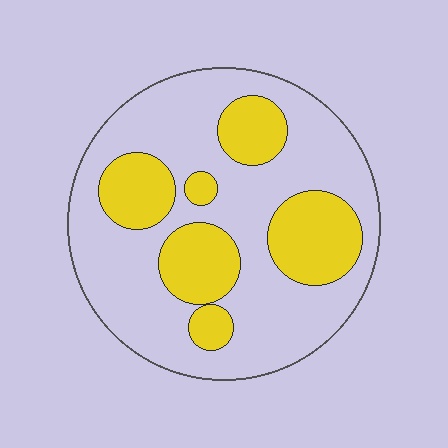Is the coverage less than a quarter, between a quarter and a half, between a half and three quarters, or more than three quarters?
Between a quarter and a half.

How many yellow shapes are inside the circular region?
6.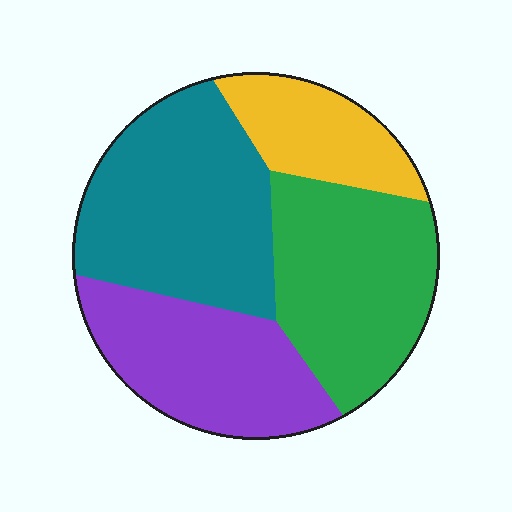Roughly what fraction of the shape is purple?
Purple takes up less than a quarter of the shape.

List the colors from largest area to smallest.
From largest to smallest: teal, green, purple, yellow.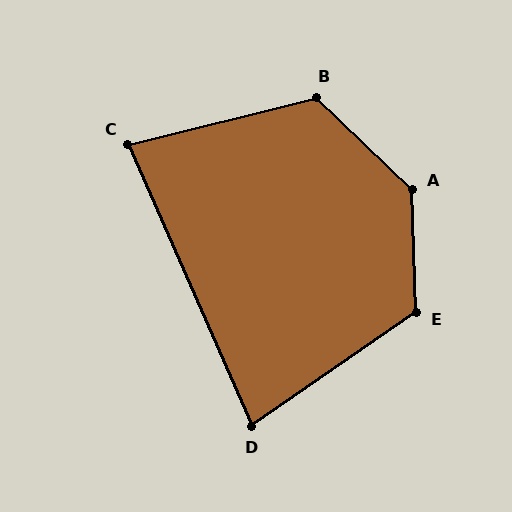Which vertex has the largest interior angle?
A, at approximately 136 degrees.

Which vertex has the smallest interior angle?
D, at approximately 79 degrees.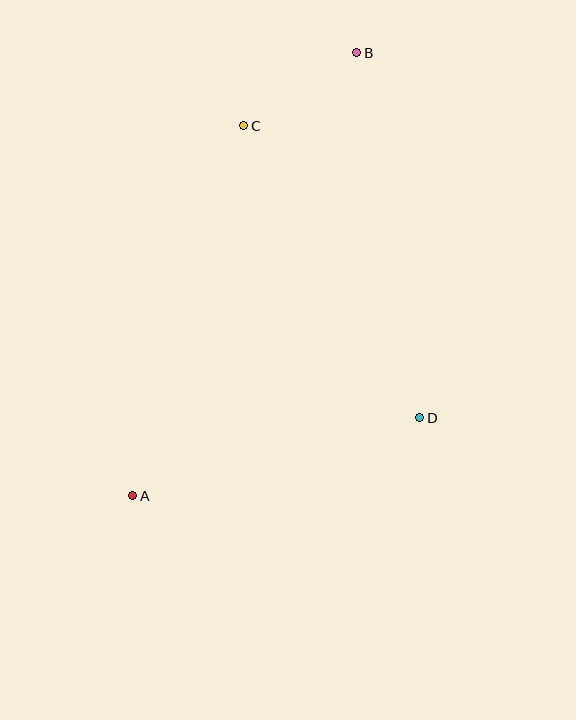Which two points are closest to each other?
Points B and C are closest to each other.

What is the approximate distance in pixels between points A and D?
The distance between A and D is approximately 297 pixels.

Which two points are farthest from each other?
Points A and B are farthest from each other.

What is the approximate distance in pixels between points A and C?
The distance between A and C is approximately 386 pixels.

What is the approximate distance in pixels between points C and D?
The distance between C and D is approximately 341 pixels.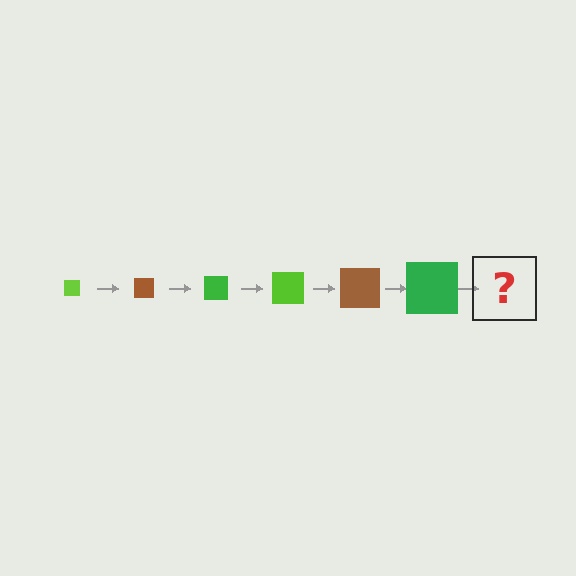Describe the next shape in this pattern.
It should be a lime square, larger than the previous one.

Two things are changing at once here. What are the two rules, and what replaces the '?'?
The two rules are that the square grows larger each step and the color cycles through lime, brown, and green. The '?' should be a lime square, larger than the previous one.